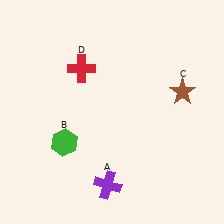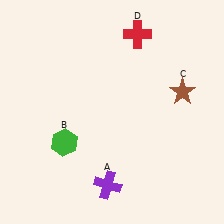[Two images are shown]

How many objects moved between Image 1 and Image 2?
1 object moved between the two images.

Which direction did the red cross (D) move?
The red cross (D) moved right.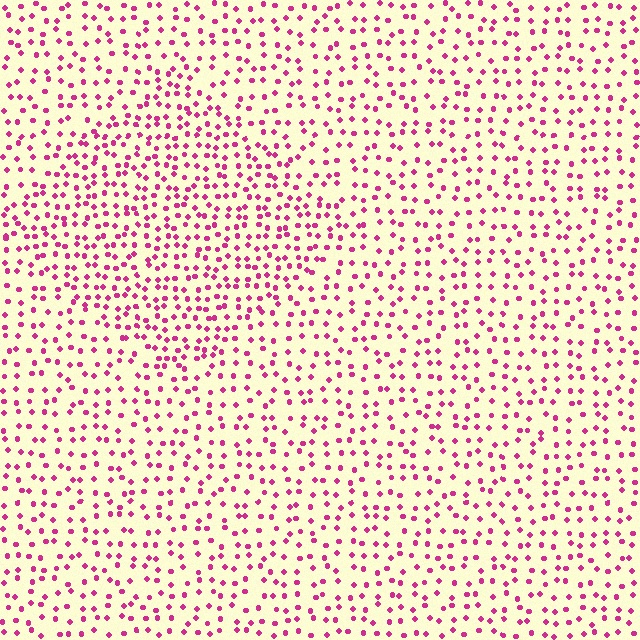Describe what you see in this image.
The image contains small magenta elements arranged at two different densities. A diamond-shaped region is visible where the elements are more densely packed than the surrounding area.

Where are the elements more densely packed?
The elements are more densely packed inside the diamond boundary.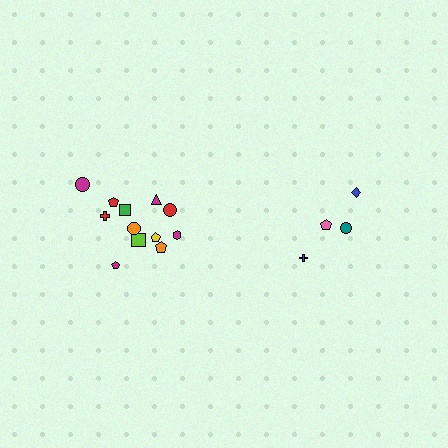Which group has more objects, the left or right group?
The left group.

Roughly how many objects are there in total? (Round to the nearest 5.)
Roughly 15 objects in total.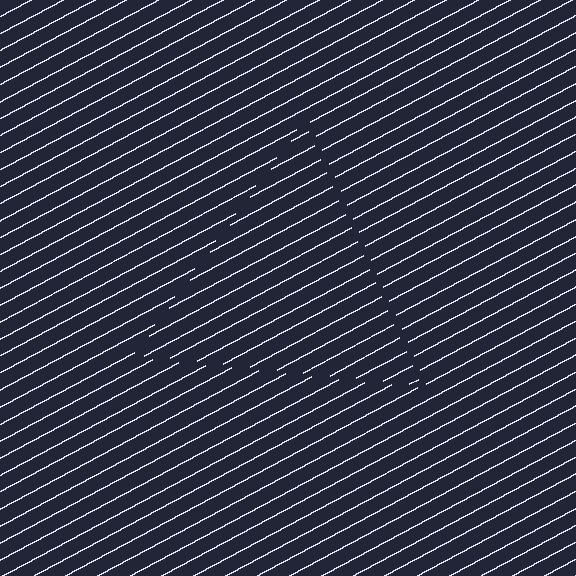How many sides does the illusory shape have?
3 sides — the line-ends trace a triangle.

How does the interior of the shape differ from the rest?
The interior of the shape contains the same grating, shifted by half a period — the contour is defined by the phase discontinuity where line-ends from the inner and outer gratings abut.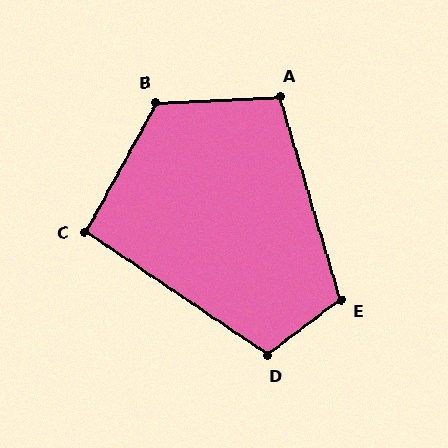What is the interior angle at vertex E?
Approximately 111 degrees (obtuse).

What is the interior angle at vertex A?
Approximately 104 degrees (obtuse).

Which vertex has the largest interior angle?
B, at approximately 121 degrees.